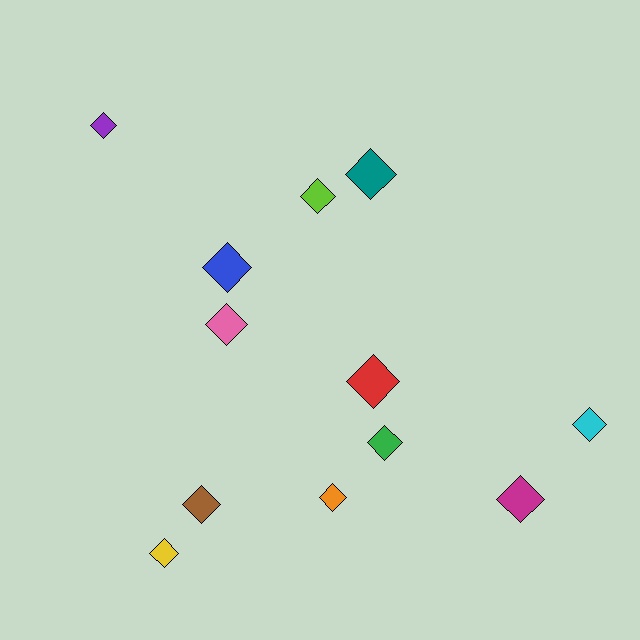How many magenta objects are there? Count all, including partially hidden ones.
There is 1 magenta object.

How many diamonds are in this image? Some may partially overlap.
There are 12 diamonds.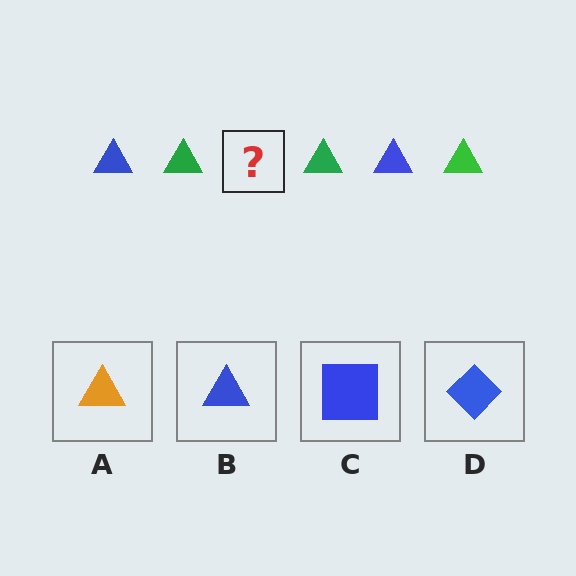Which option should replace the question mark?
Option B.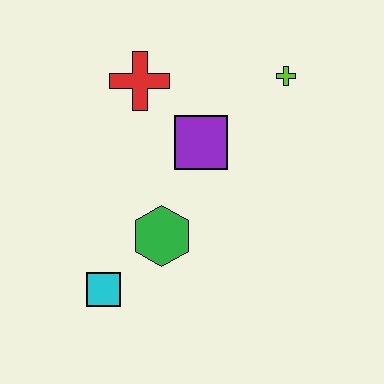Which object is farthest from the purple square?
The cyan square is farthest from the purple square.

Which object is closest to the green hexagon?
The cyan square is closest to the green hexagon.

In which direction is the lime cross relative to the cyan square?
The lime cross is above the cyan square.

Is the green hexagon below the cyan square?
No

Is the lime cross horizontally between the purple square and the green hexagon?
No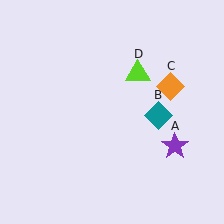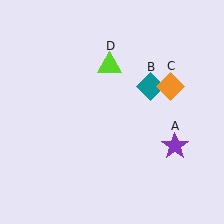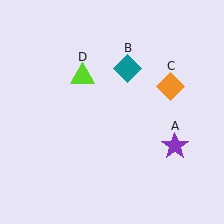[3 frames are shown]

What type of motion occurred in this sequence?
The teal diamond (object B), lime triangle (object D) rotated counterclockwise around the center of the scene.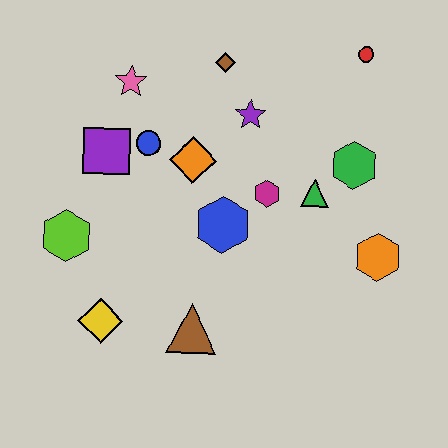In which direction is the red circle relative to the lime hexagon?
The red circle is to the right of the lime hexagon.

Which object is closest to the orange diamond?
The blue circle is closest to the orange diamond.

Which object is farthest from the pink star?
The orange hexagon is farthest from the pink star.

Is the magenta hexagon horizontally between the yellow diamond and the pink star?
No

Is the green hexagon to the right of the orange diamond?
Yes